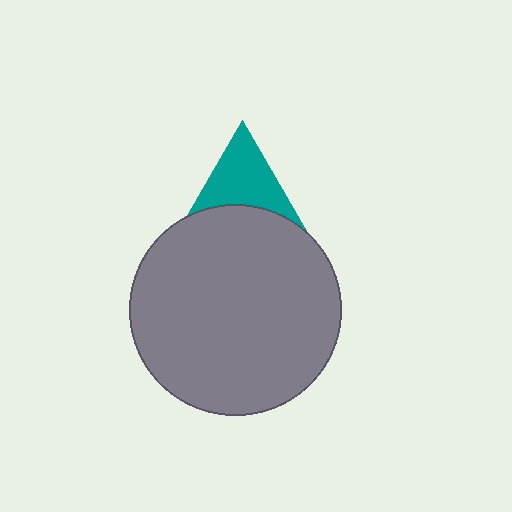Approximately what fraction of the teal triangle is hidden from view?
Roughly 40% of the teal triangle is hidden behind the gray circle.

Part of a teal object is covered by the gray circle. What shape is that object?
It is a triangle.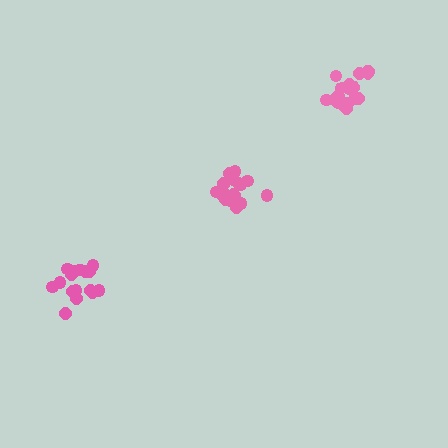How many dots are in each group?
Group 1: 19 dots, Group 2: 18 dots, Group 3: 16 dots (53 total).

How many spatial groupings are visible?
There are 3 spatial groupings.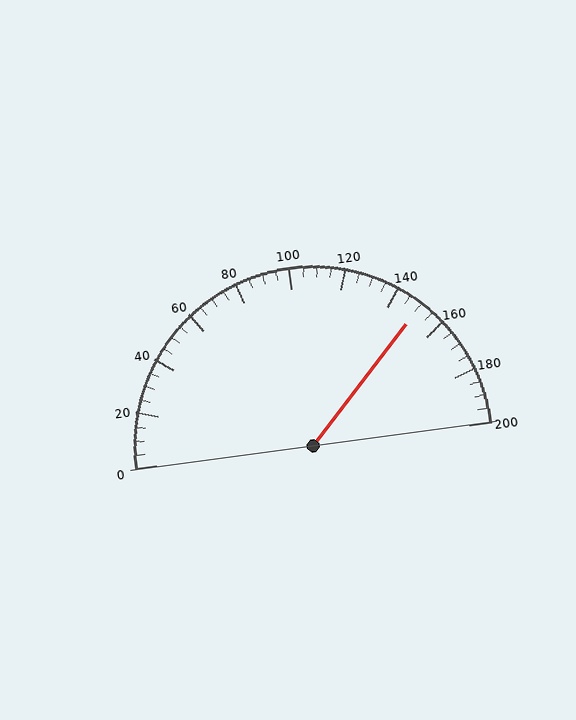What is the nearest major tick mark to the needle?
The nearest major tick mark is 160.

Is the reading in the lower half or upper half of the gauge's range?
The reading is in the upper half of the range (0 to 200).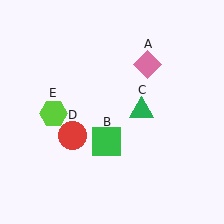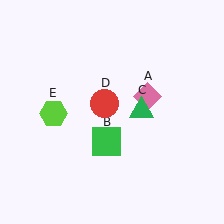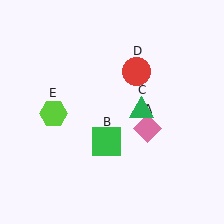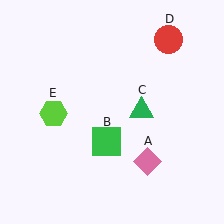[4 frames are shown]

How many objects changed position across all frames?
2 objects changed position: pink diamond (object A), red circle (object D).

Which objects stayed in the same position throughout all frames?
Green square (object B) and green triangle (object C) and lime hexagon (object E) remained stationary.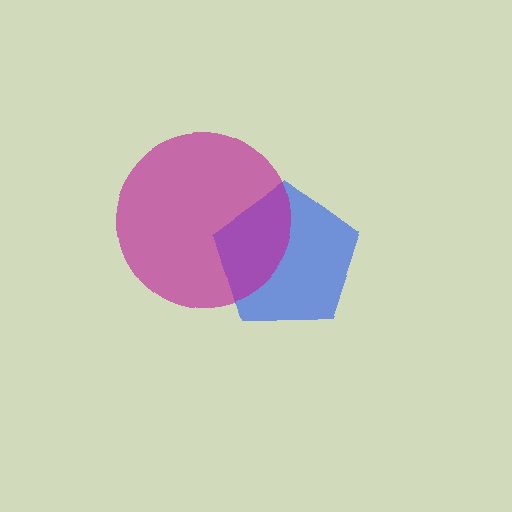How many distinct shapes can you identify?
There are 2 distinct shapes: a blue pentagon, a magenta circle.